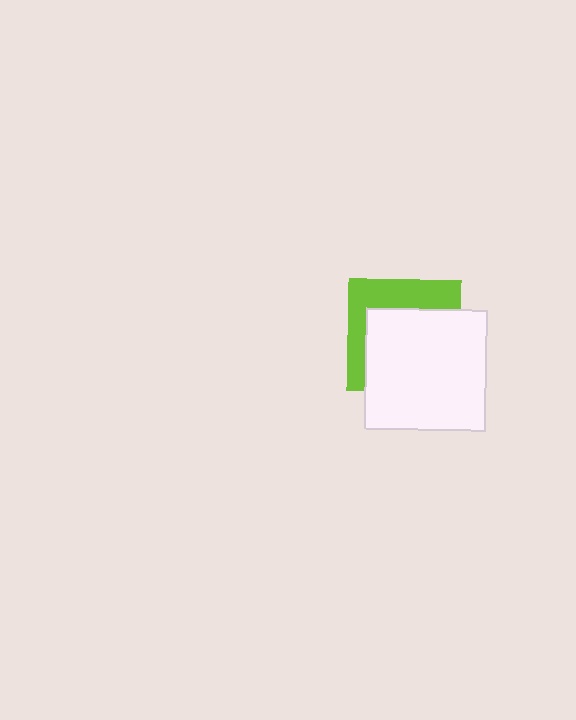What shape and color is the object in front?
The object in front is a white square.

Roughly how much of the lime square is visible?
A small part of it is visible (roughly 37%).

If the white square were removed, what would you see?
You would see the complete lime square.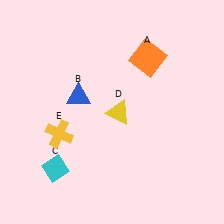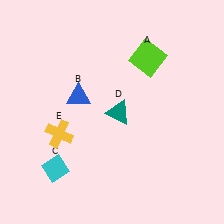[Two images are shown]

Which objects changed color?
A changed from orange to lime. D changed from yellow to teal.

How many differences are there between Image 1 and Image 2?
There are 2 differences between the two images.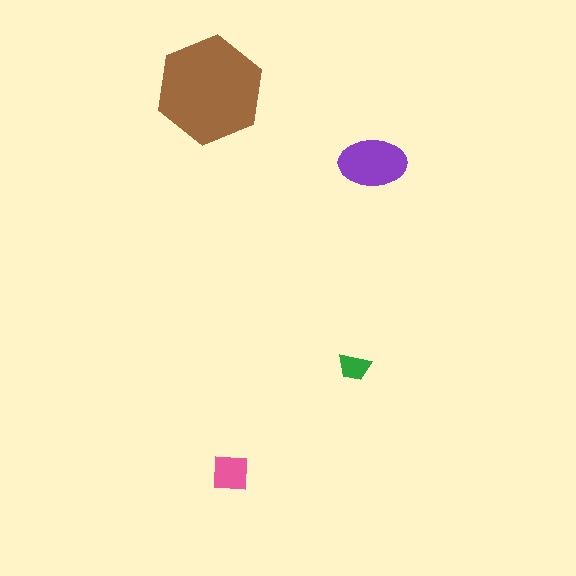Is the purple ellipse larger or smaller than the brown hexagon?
Smaller.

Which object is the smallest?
The green trapezoid.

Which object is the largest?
The brown hexagon.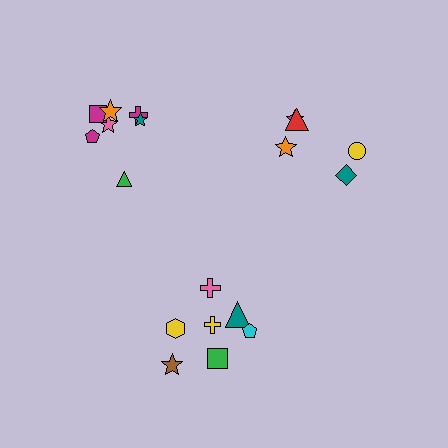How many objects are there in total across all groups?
There are 19 objects.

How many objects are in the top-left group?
There are 7 objects.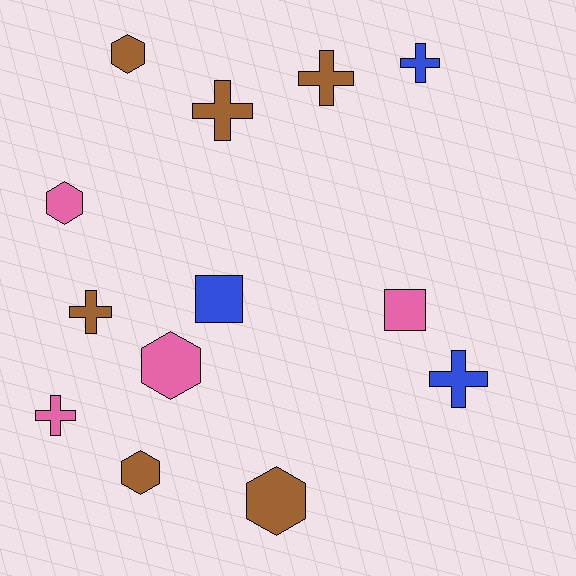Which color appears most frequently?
Brown, with 6 objects.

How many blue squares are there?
There is 1 blue square.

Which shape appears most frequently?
Cross, with 6 objects.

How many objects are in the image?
There are 13 objects.